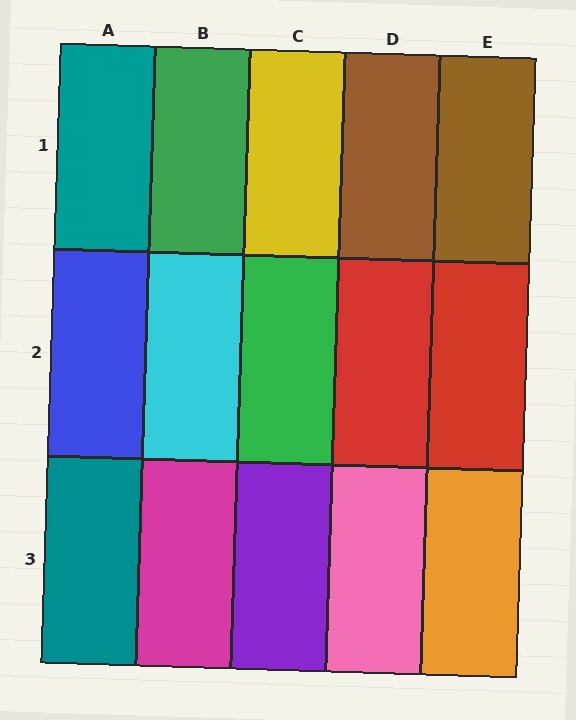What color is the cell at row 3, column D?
Pink.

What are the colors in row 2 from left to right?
Blue, cyan, green, red, red.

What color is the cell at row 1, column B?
Green.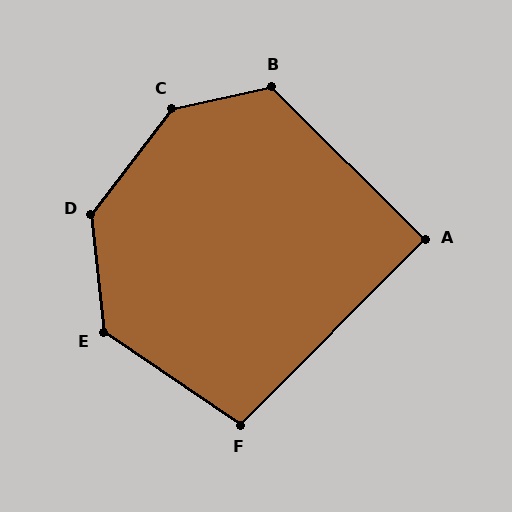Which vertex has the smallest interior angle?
A, at approximately 90 degrees.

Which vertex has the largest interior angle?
C, at approximately 139 degrees.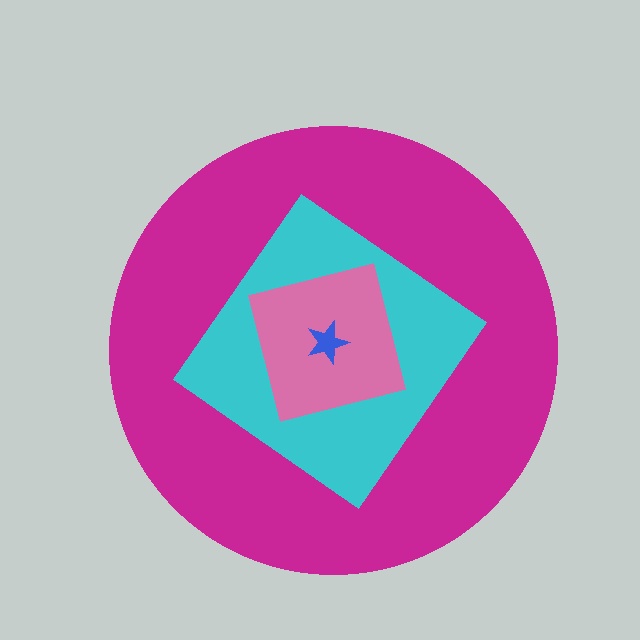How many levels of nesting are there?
4.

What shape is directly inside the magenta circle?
The cyan diamond.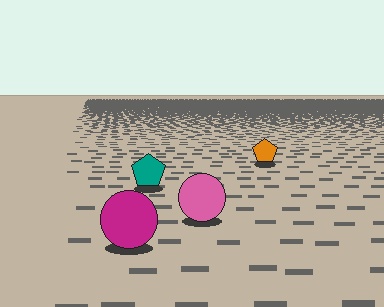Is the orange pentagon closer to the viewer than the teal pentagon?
No. The teal pentagon is closer — you can tell from the texture gradient: the ground texture is coarser near it.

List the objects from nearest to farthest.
From nearest to farthest: the magenta circle, the pink circle, the teal pentagon, the orange pentagon.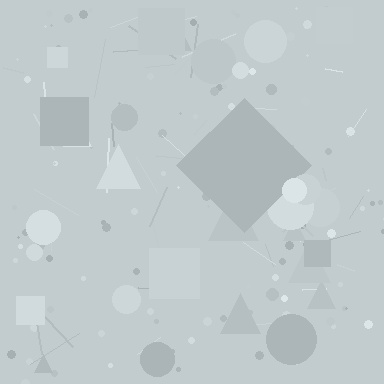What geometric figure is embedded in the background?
A diamond is embedded in the background.